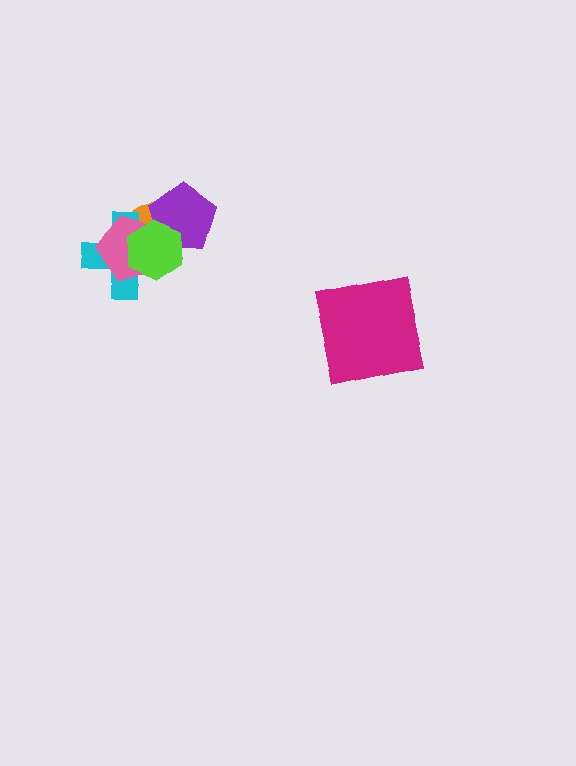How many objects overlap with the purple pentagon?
4 objects overlap with the purple pentagon.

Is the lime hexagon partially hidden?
No, no other shape covers it.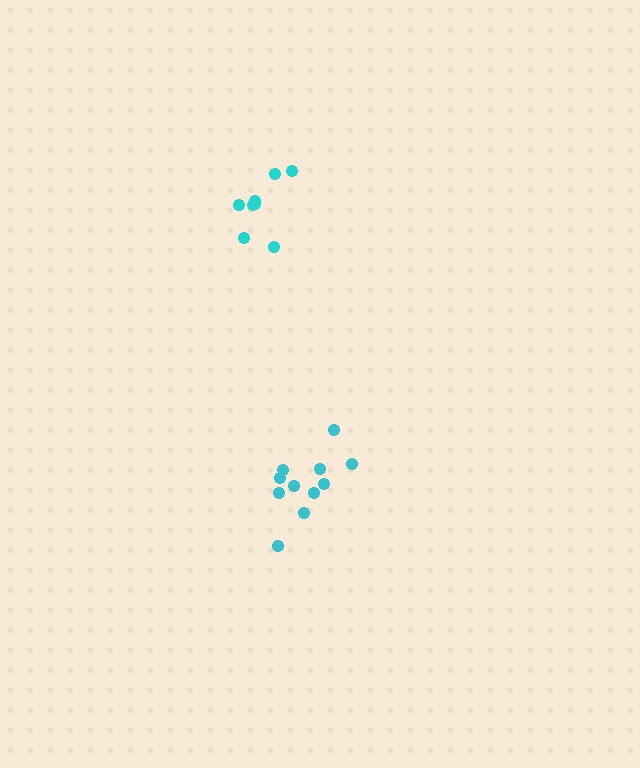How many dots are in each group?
Group 1: 8 dots, Group 2: 11 dots (19 total).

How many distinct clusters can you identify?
There are 2 distinct clusters.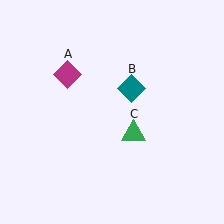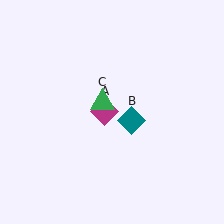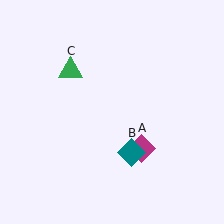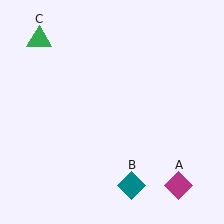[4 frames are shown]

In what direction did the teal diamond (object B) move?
The teal diamond (object B) moved down.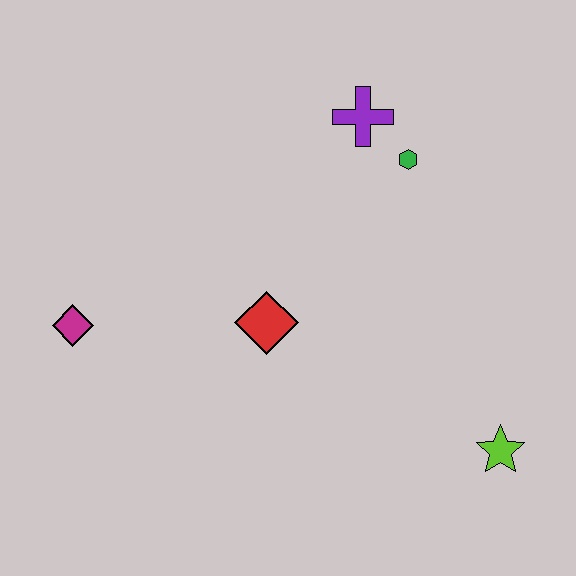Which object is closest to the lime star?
The red diamond is closest to the lime star.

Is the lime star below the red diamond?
Yes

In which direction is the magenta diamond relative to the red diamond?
The magenta diamond is to the left of the red diamond.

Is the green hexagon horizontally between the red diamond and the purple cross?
No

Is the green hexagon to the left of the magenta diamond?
No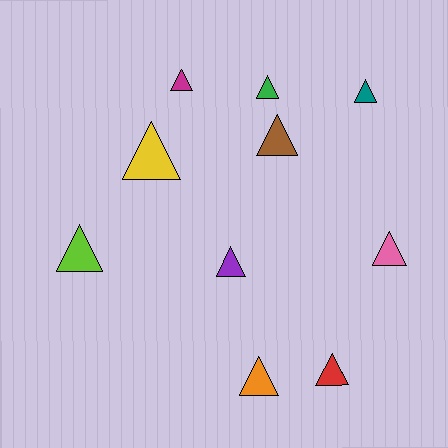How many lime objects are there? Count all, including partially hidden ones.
There is 1 lime object.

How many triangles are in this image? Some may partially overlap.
There are 10 triangles.